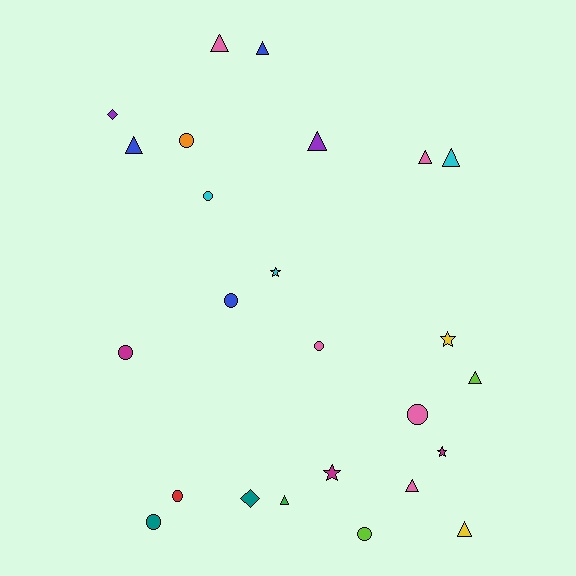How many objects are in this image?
There are 25 objects.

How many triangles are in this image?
There are 10 triangles.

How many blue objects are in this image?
There are 3 blue objects.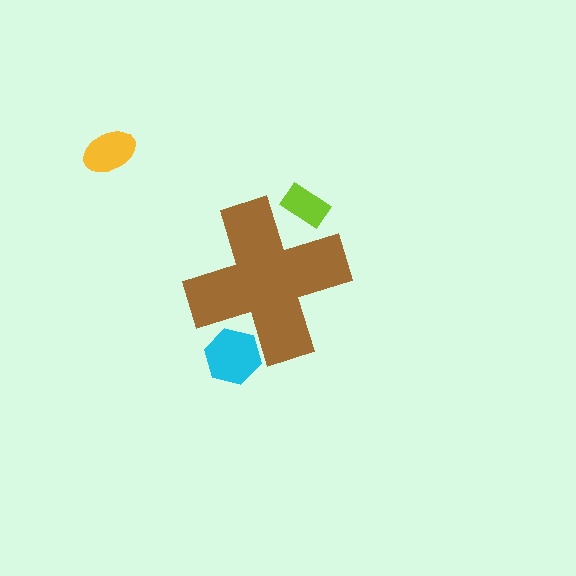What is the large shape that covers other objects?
A brown cross.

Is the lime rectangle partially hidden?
Yes, the lime rectangle is partially hidden behind the brown cross.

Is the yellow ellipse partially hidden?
No, the yellow ellipse is fully visible.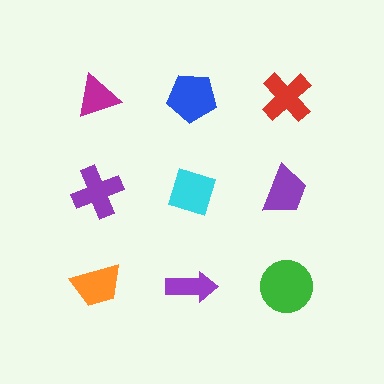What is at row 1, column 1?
A magenta triangle.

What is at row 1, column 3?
A red cross.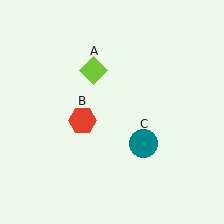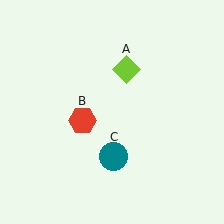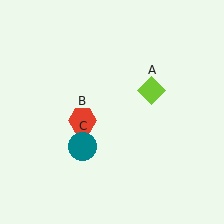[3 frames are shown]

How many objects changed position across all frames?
2 objects changed position: lime diamond (object A), teal circle (object C).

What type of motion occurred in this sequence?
The lime diamond (object A), teal circle (object C) rotated clockwise around the center of the scene.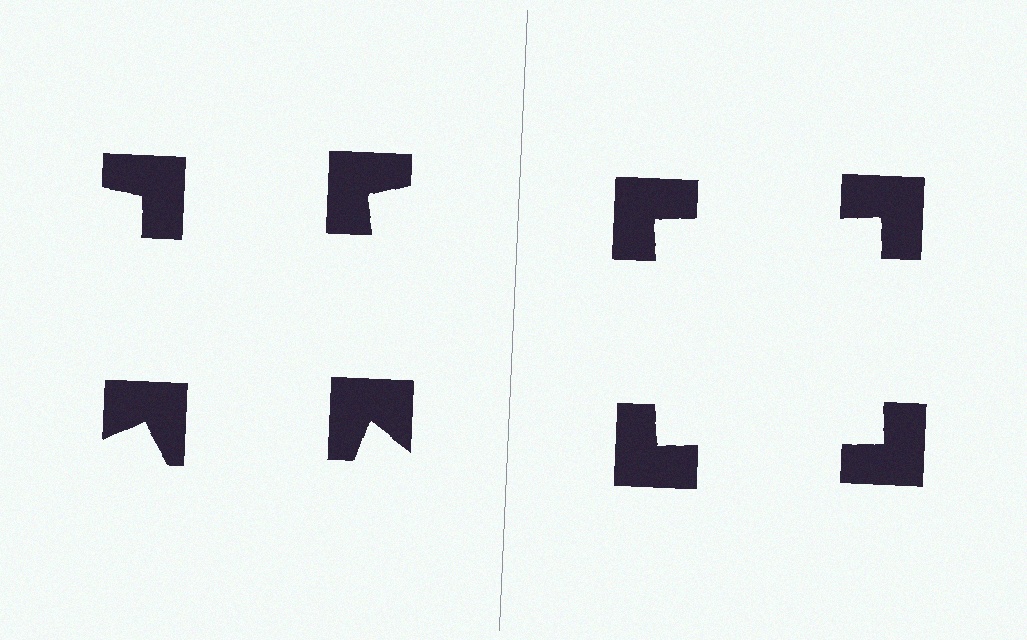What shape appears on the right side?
An illusory square.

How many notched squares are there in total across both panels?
8 — 4 on each side.